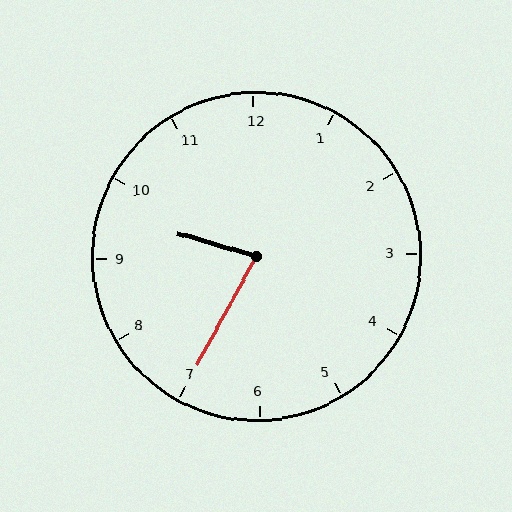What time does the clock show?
9:35.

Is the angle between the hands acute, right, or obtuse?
It is acute.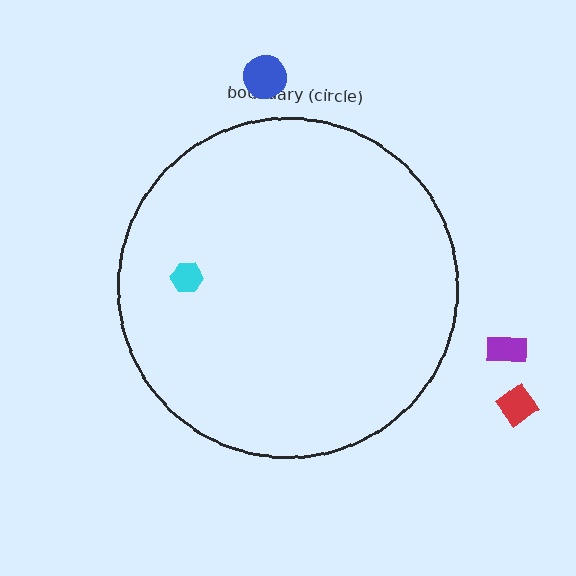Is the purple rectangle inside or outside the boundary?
Outside.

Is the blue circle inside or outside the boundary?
Outside.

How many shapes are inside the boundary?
1 inside, 3 outside.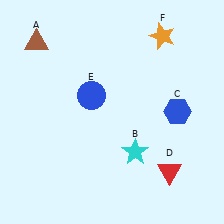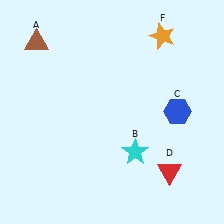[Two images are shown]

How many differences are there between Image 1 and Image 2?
There is 1 difference between the two images.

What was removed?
The blue circle (E) was removed in Image 2.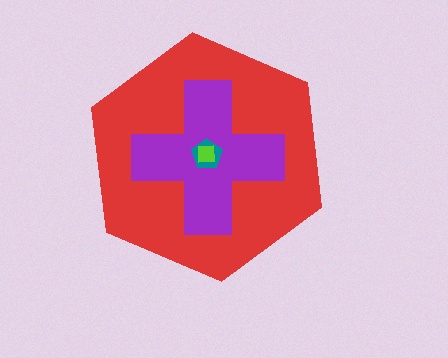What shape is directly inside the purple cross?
The teal pentagon.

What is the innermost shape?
The lime square.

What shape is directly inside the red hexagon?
The purple cross.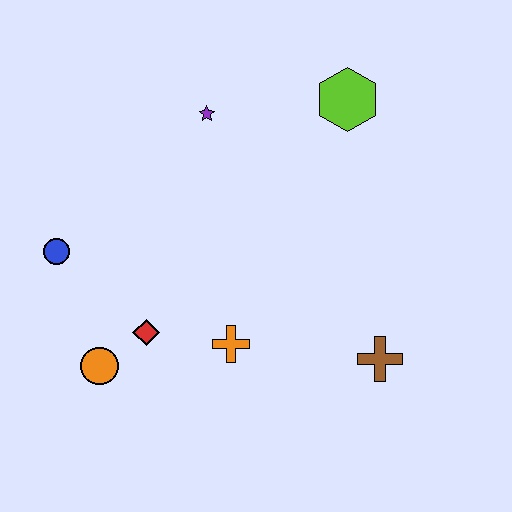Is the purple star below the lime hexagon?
Yes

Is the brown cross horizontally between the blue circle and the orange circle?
No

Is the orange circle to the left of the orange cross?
Yes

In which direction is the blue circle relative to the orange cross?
The blue circle is to the left of the orange cross.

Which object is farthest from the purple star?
The brown cross is farthest from the purple star.